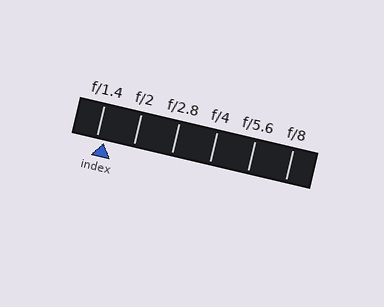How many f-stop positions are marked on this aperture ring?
There are 6 f-stop positions marked.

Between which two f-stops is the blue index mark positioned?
The index mark is between f/1.4 and f/2.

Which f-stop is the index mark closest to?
The index mark is closest to f/1.4.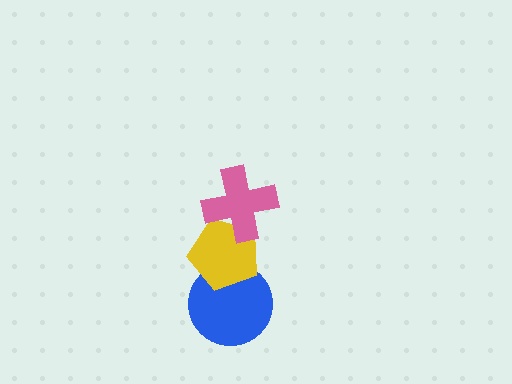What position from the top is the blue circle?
The blue circle is 3rd from the top.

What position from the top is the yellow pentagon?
The yellow pentagon is 2nd from the top.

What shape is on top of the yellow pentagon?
The pink cross is on top of the yellow pentagon.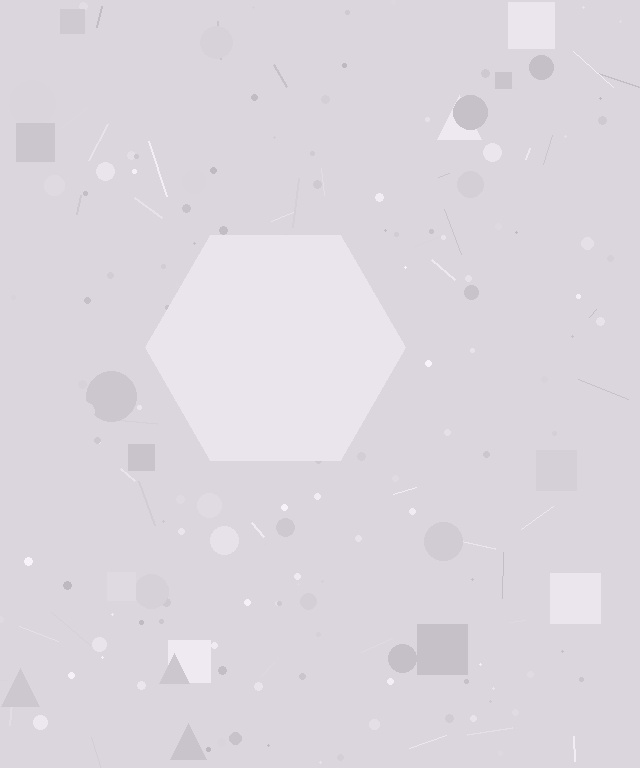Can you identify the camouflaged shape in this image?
The camouflaged shape is a hexagon.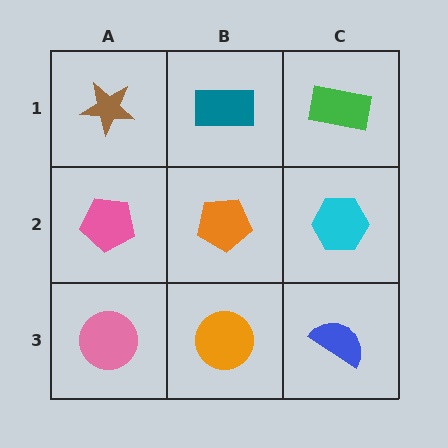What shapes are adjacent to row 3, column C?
A cyan hexagon (row 2, column C), an orange circle (row 3, column B).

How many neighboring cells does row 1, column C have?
2.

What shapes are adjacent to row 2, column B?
A teal rectangle (row 1, column B), an orange circle (row 3, column B), a pink pentagon (row 2, column A), a cyan hexagon (row 2, column C).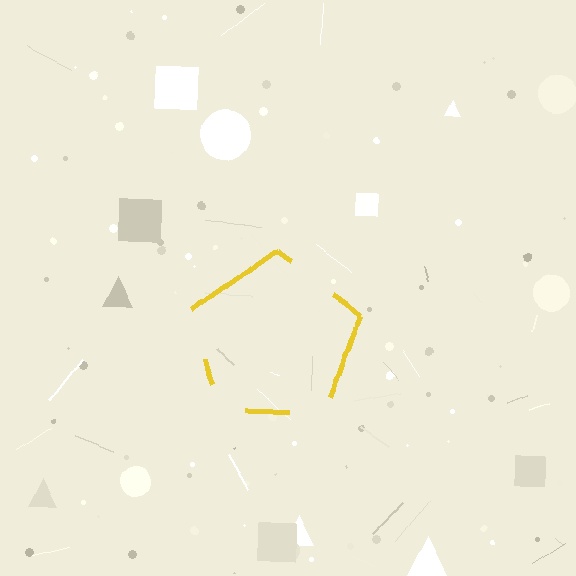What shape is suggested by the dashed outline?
The dashed outline suggests a pentagon.